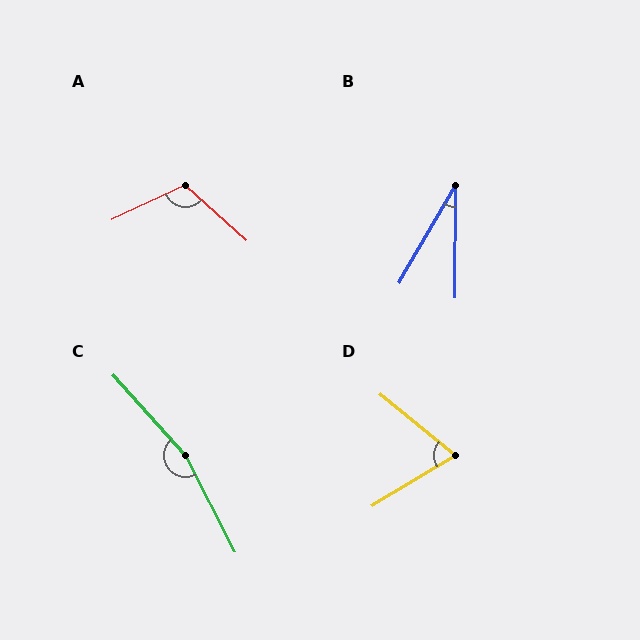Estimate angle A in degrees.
Approximately 113 degrees.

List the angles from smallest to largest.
B (29°), D (71°), A (113°), C (165°).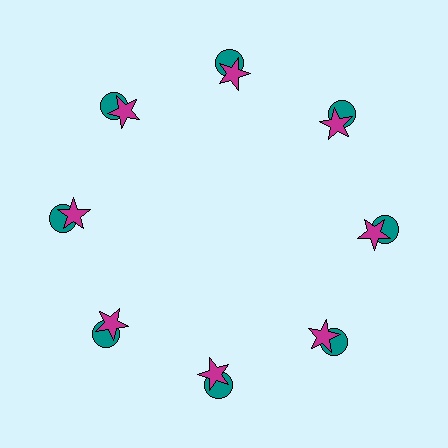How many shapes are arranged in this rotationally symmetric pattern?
There are 16 shapes, arranged in 8 groups of 2.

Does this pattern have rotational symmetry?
Yes, this pattern has 8-fold rotational symmetry. It looks the same after rotating 45 degrees around the center.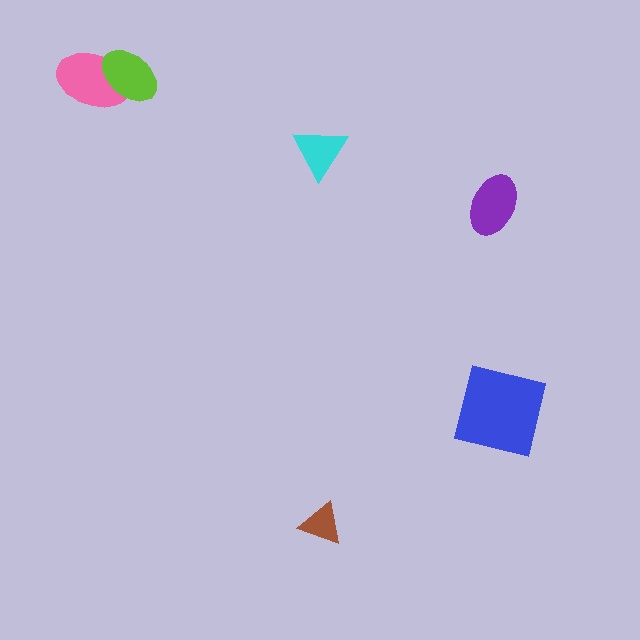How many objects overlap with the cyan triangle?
0 objects overlap with the cyan triangle.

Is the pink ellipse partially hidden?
Yes, it is partially covered by another shape.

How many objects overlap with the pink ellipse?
1 object overlaps with the pink ellipse.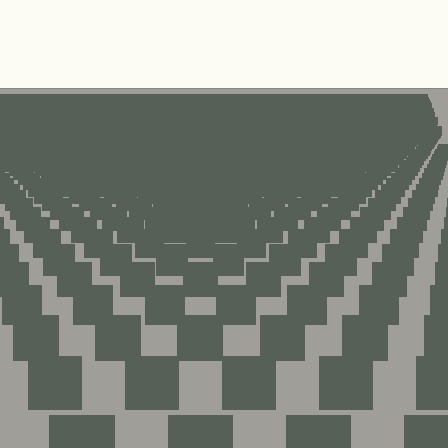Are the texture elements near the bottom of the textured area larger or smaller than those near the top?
Larger. Near the bottom, elements are closer to the viewer and appear at a bigger on-screen size.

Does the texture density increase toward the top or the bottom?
Density increases toward the top.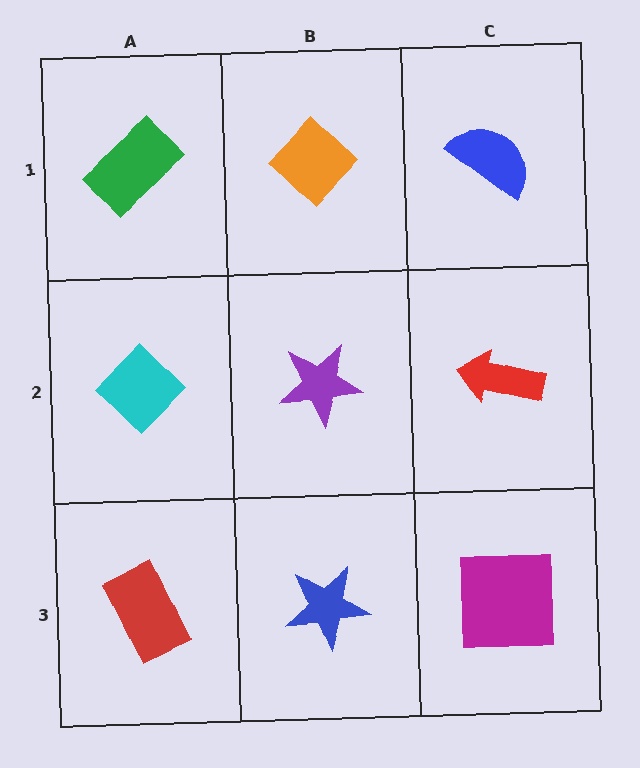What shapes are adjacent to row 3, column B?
A purple star (row 2, column B), a red rectangle (row 3, column A), a magenta square (row 3, column C).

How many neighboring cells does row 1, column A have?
2.